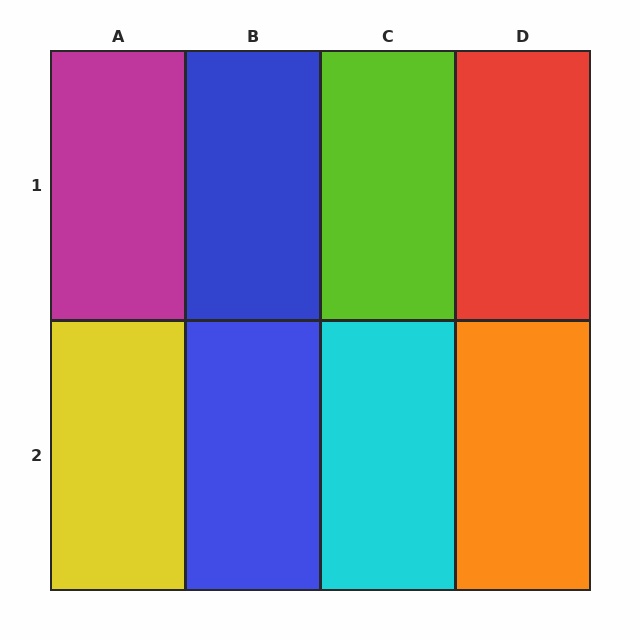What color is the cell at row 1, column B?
Blue.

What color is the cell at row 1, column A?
Magenta.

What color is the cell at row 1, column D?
Red.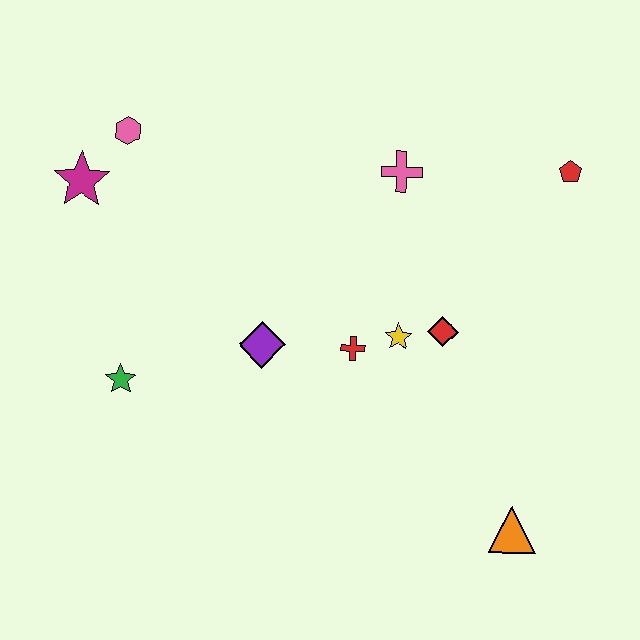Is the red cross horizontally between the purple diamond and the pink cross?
Yes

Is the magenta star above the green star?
Yes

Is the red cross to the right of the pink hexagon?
Yes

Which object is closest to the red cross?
The yellow star is closest to the red cross.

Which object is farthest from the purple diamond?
The red pentagon is farthest from the purple diamond.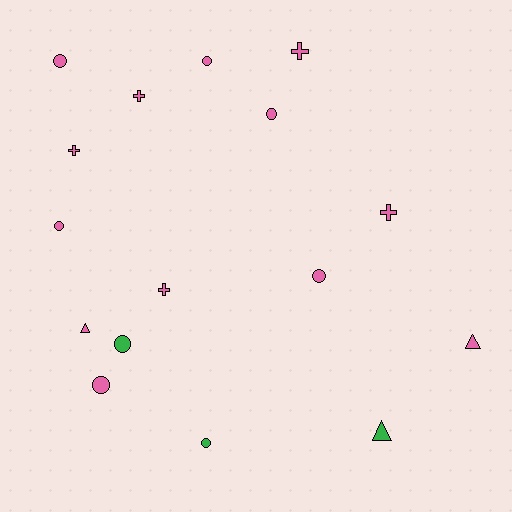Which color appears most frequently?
Pink, with 13 objects.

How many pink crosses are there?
There are 5 pink crosses.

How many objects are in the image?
There are 16 objects.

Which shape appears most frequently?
Circle, with 8 objects.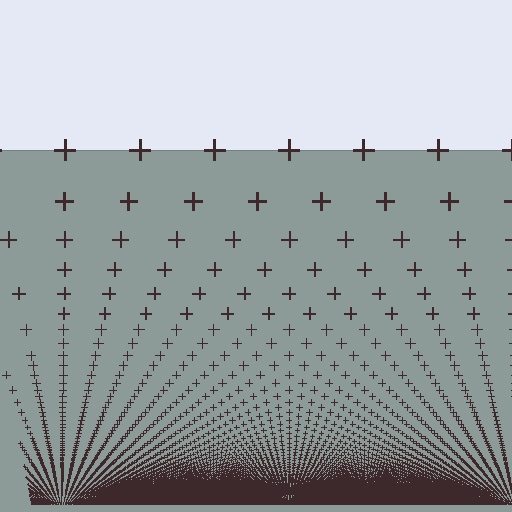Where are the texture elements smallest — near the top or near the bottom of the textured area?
Near the bottom.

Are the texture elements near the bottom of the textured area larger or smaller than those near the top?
Smaller. The gradient is inverted — elements near the bottom are smaller and denser.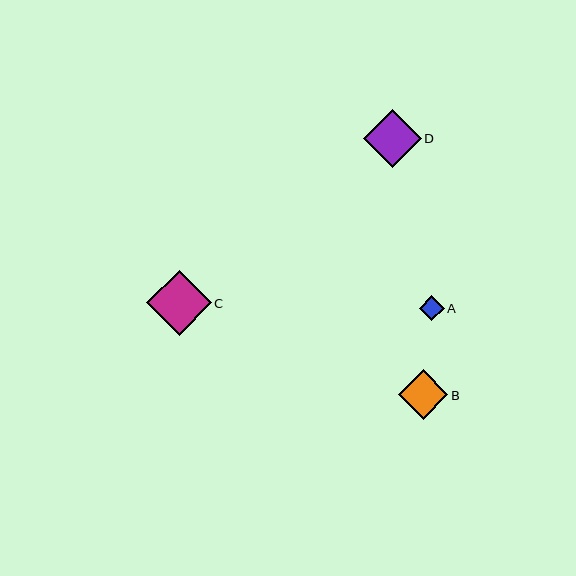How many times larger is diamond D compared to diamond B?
Diamond D is approximately 1.2 times the size of diamond B.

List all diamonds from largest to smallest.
From largest to smallest: C, D, B, A.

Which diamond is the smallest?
Diamond A is the smallest with a size of approximately 25 pixels.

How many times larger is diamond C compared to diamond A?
Diamond C is approximately 2.6 times the size of diamond A.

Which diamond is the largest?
Diamond C is the largest with a size of approximately 65 pixels.